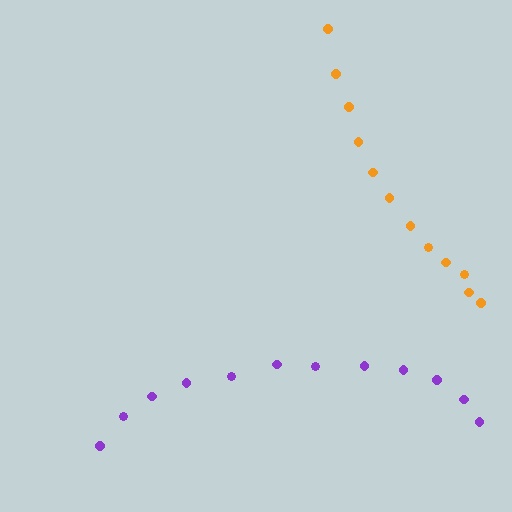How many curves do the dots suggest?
There are 2 distinct paths.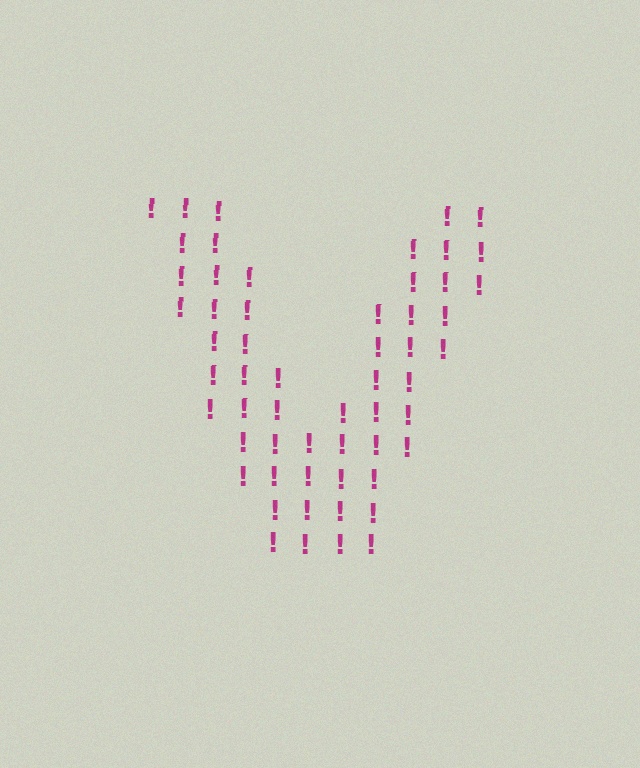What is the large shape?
The large shape is the letter V.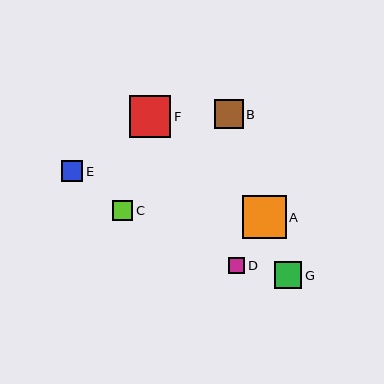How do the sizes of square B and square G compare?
Square B and square G are approximately the same size.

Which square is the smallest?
Square D is the smallest with a size of approximately 16 pixels.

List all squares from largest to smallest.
From largest to smallest: A, F, B, G, E, C, D.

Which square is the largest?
Square A is the largest with a size of approximately 43 pixels.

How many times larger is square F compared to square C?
Square F is approximately 2.1 times the size of square C.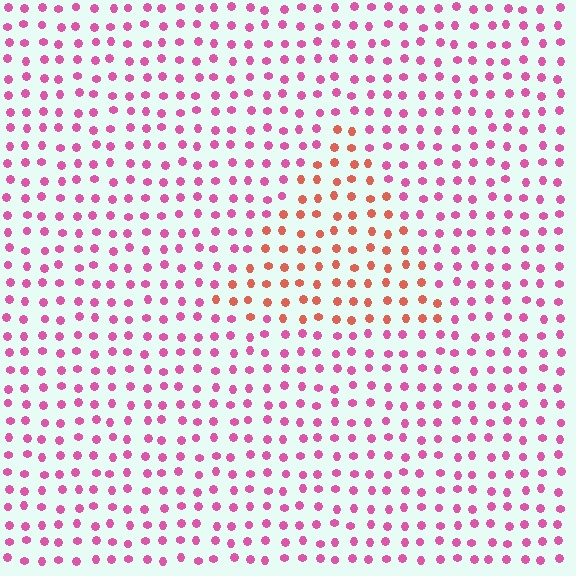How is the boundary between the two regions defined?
The boundary is defined purely by a slight shift in hue (about 43 degrees). Spacing, size, and orientation are identical on both sides.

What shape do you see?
I see a triangle.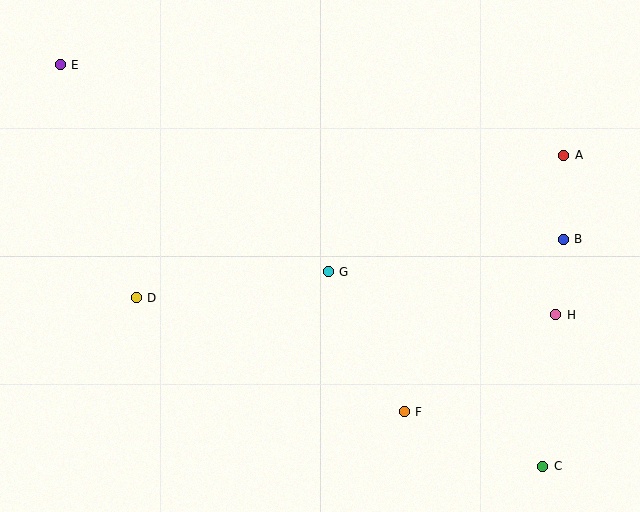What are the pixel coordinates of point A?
Point A is at (564, 155).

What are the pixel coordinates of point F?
Point F is at (404, 412).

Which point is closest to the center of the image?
Point G at (328, 272) is closest to the center.